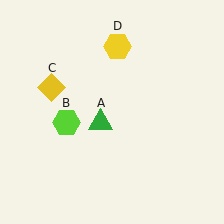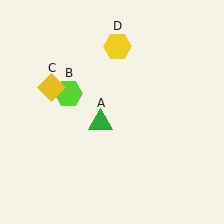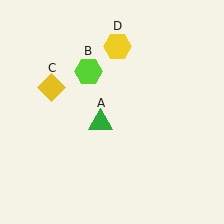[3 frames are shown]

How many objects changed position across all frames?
1 object changed position: lime hexagon (object B).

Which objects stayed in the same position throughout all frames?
Green triangle (object A) and yellow diamond (object C) and yellow hexagon (object D) remained stationary.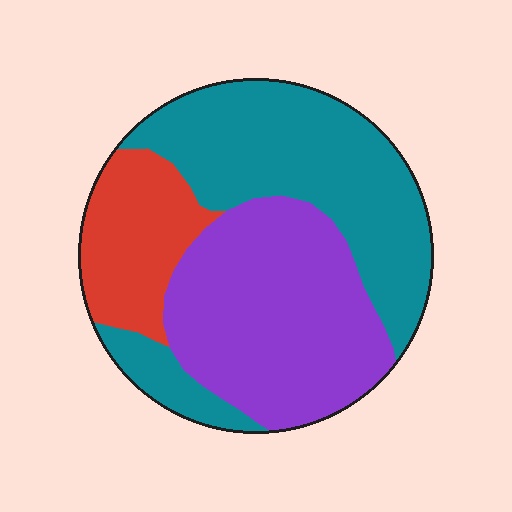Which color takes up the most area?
Teal, at roughly 45%.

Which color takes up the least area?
Red, at roughly 15%.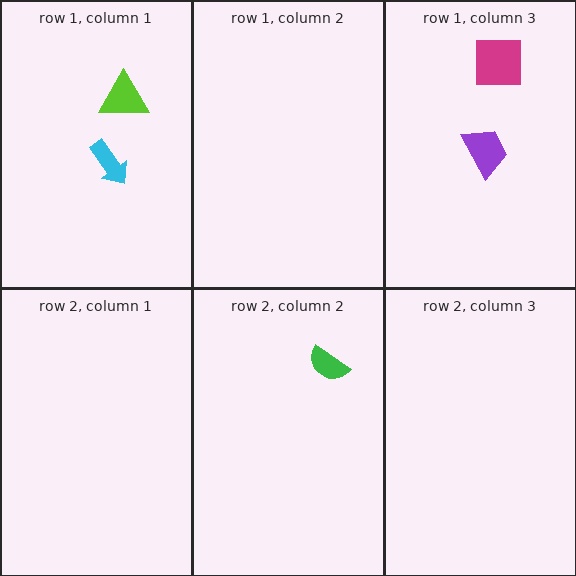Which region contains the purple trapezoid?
The row 1, column 3 region.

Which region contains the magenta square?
The row 1, column 3 region.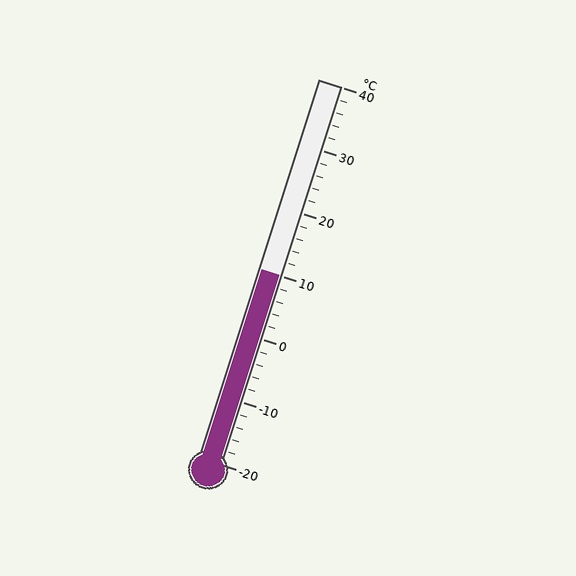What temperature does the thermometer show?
The thermometer shows approximately 10°C.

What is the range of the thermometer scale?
The thermometer scale ranges from -20°C to 40°C.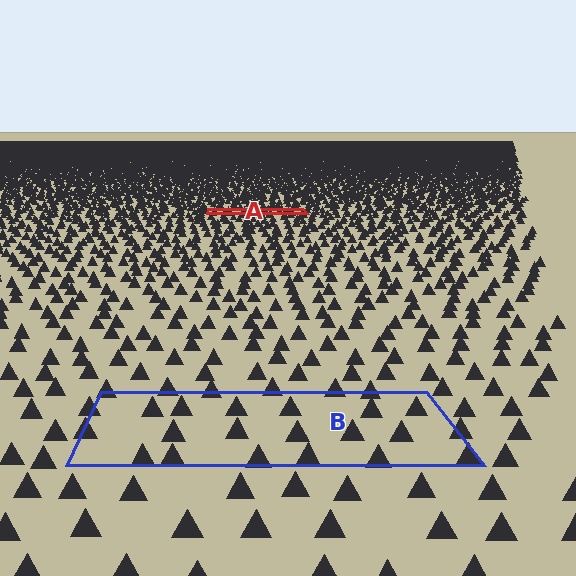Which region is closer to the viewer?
Region B is closer. The texture elements there are larger and more spread out.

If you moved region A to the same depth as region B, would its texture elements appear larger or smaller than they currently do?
They would appear larger. At a closer depth, the same texture elements are projected at a bigger on-screen size.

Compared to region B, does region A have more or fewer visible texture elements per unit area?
Region A has more texture elements per unit area — they are packed more densely because it is farther away.